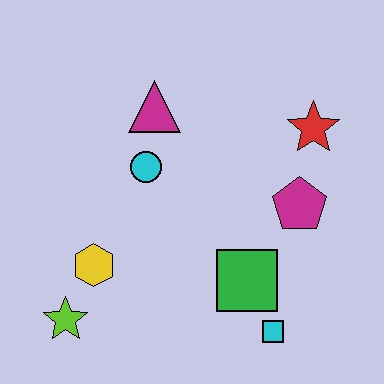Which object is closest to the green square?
The cyan square is closest to the green square.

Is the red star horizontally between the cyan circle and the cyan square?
No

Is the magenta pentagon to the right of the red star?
No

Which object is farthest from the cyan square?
The magenta triangle is farthest from the cyan square.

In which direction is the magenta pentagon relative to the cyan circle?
The magenta pentagon is to the right of the cyan circle.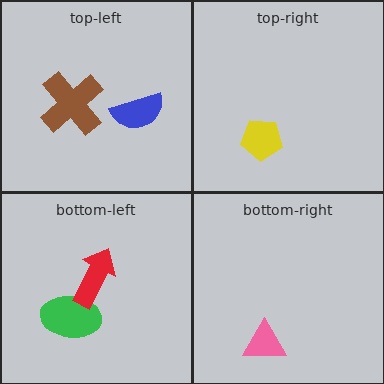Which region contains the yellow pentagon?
The top-right region.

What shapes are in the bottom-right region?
The pink triangle.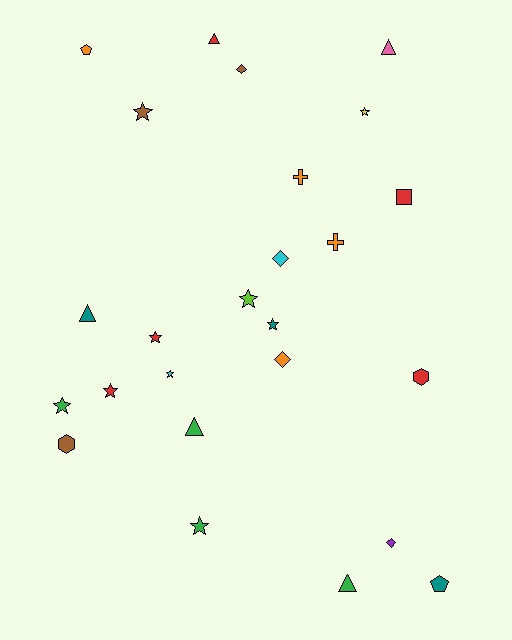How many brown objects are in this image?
There are 3 brown objects.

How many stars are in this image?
There are 9 stars.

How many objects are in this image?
There are 25 objects.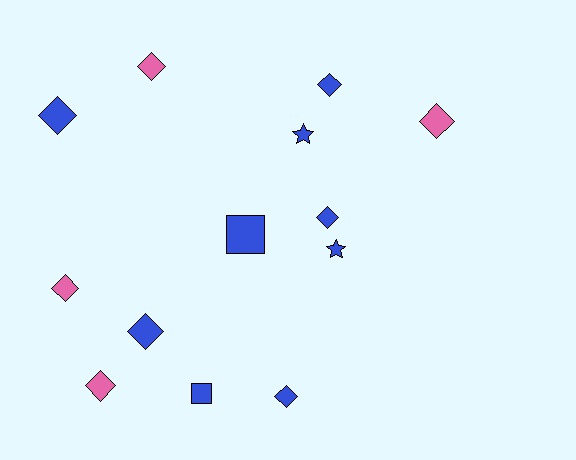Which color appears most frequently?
Blue, with 9 objects.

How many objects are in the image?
There are 13 objects.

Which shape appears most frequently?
Diamond, with 9 objects.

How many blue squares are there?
There are 2 blue squares.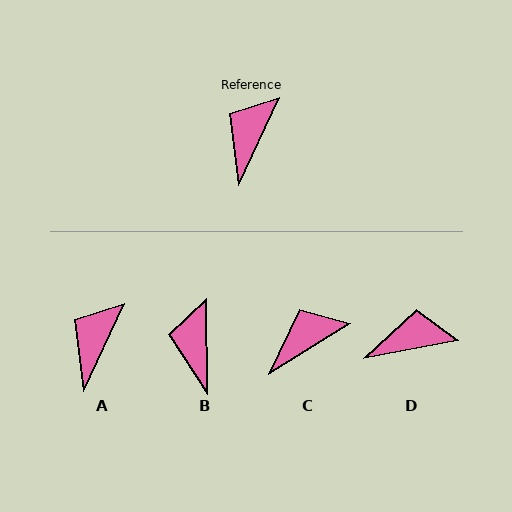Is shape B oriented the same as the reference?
No, it is off by about 25 degrees.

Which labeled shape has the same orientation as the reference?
A.